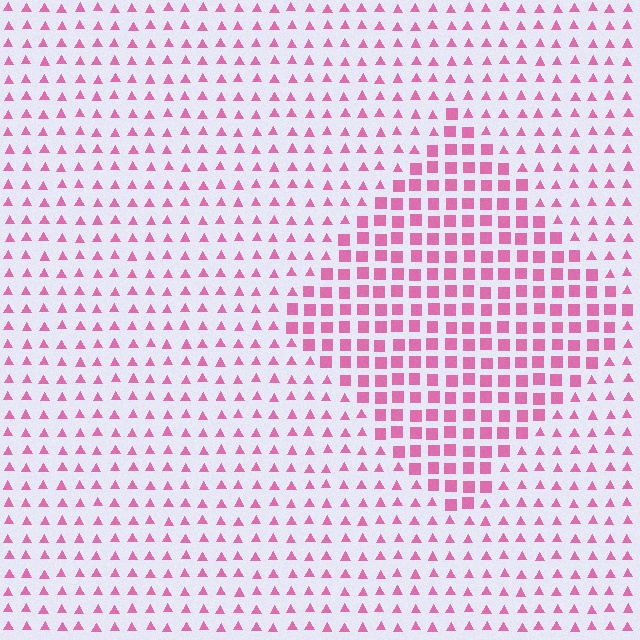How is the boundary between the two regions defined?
The boundary is defined by a change in element shape: squares inside vs. triangles outside. All elements share the same color and spacing.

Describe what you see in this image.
The image is filled with small pink elements arranged in a uniform grid. A diamond-shaped region contains squares, while the surrounding area contains triangles. The boundary is defined purely by the change in element shape.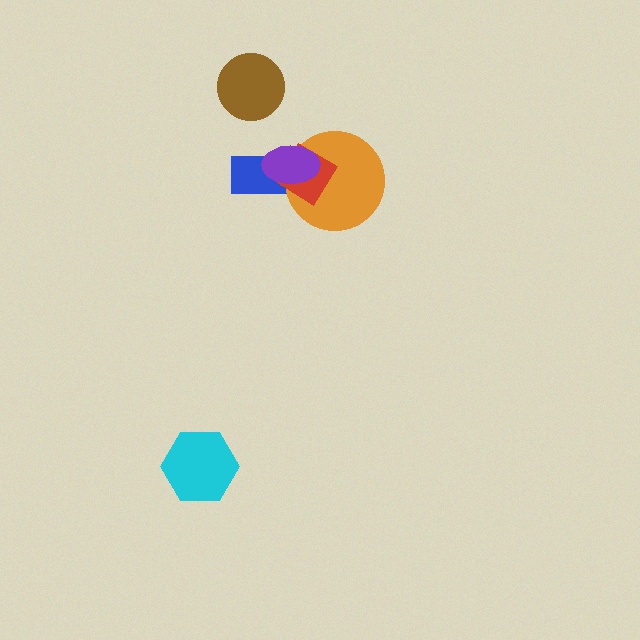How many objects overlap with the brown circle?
0 objects overlap with the brown circle.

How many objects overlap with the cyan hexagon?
0 objects overlap with the cyan hexagon.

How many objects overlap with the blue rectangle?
2 objects overlap with the blue rectangle.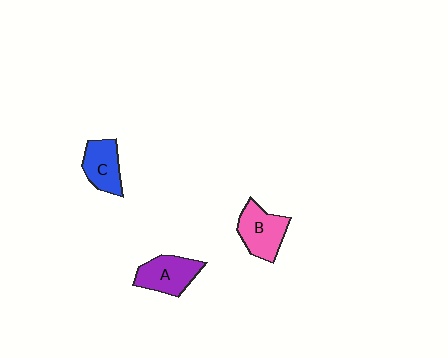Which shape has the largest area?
Shape B (pink).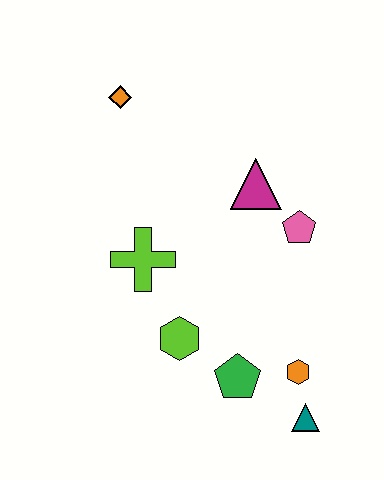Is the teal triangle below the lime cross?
Yes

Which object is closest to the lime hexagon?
The green pentagon is closest to the lime hexagon.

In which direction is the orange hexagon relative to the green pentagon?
The orange hexagon is to the right of the green pentagon.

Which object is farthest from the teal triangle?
The orange diamond is farthest from the teal triangle.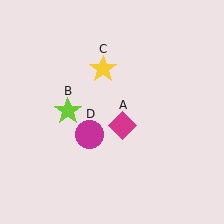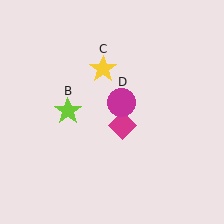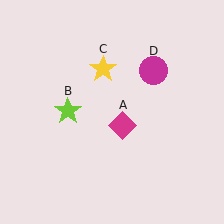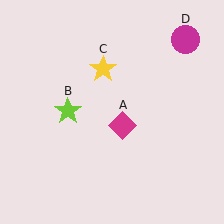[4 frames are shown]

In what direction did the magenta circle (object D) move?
The magenta circle (object D) moved up and to the right.